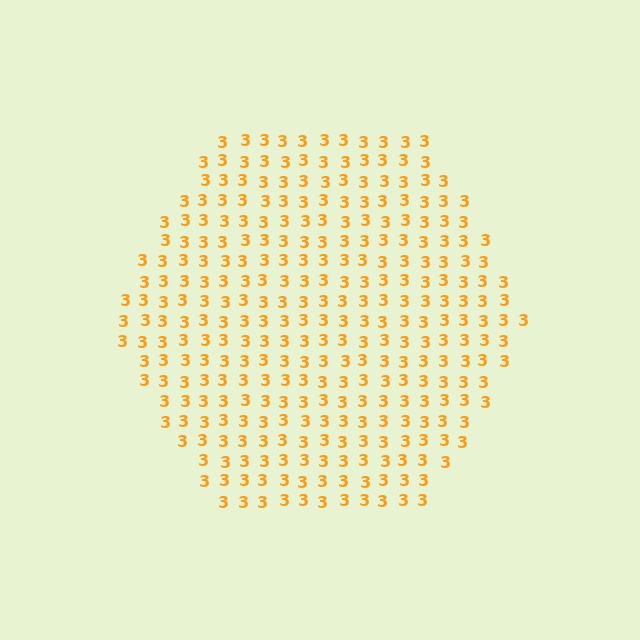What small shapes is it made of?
It is made of small digit 3's.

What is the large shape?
The large shape is a hexagon.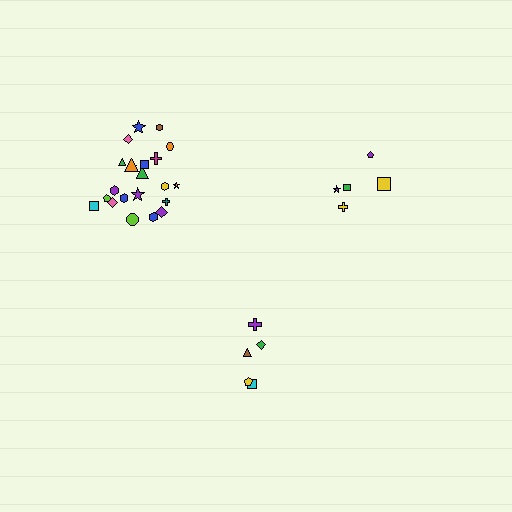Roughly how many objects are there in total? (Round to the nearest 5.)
Roughly 30 objects in total.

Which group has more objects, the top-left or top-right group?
The top-left group.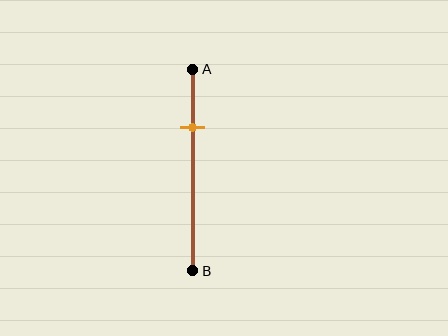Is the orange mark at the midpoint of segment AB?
No, the mark is at about 30% from A, not at the 50% midpoint.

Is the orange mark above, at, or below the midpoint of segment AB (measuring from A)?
The orange mark is above the midpoint of segment AB.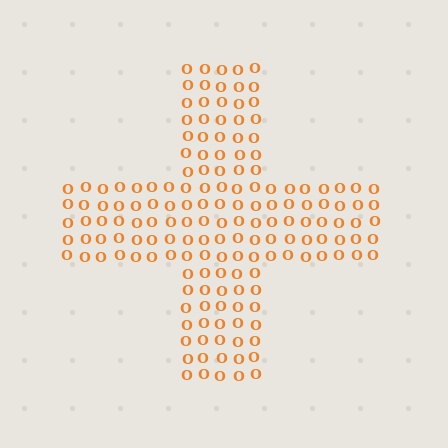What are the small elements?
The small elements are letter O's.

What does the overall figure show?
The overall figure shows a cross.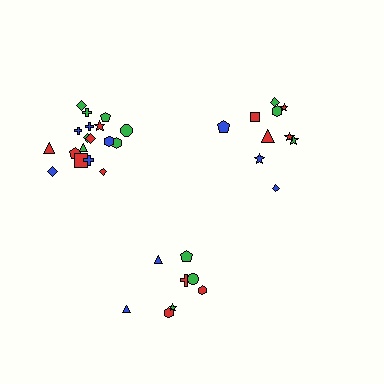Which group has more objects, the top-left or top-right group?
The top-left group.